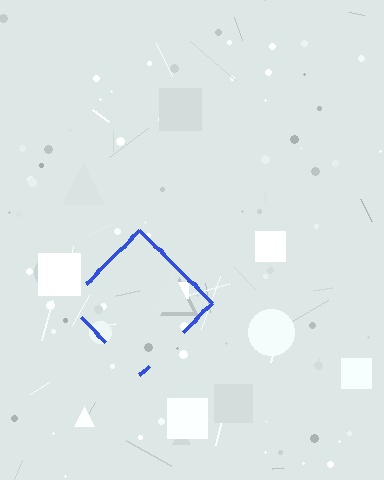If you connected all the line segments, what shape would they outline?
They would outline a diamond.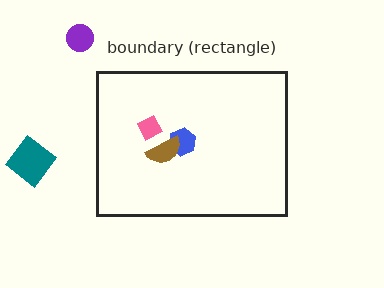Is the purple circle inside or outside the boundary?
Outside.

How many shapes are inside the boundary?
3 inside, 2 outside.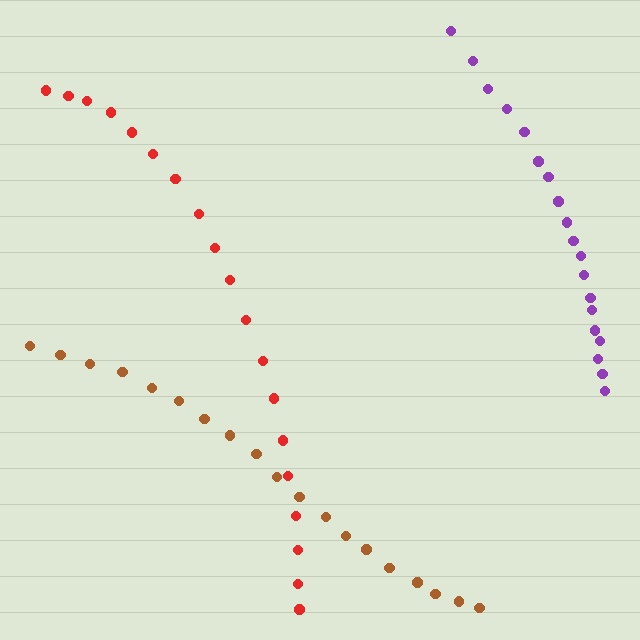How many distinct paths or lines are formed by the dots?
There are 3 distinct paths.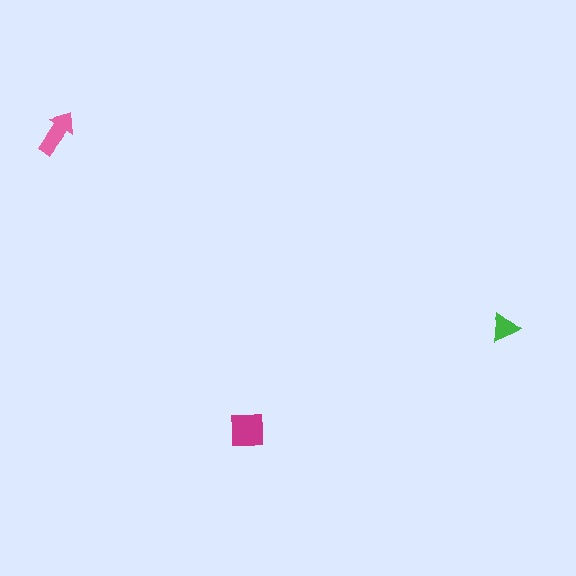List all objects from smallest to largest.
The green triangle, the pink arrow, the magenta square.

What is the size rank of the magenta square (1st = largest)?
1st.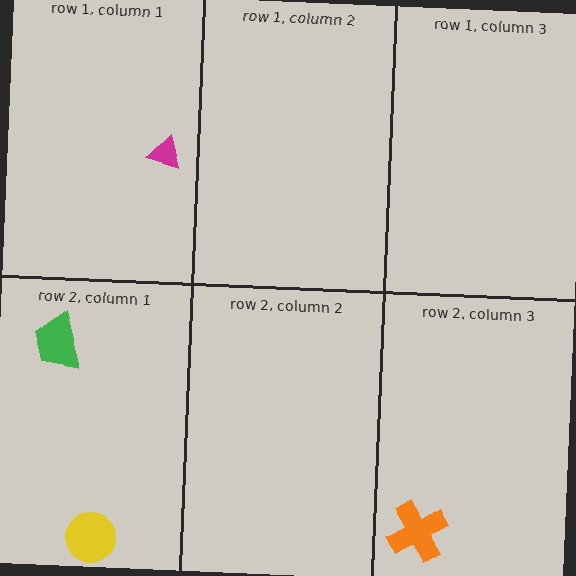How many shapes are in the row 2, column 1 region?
2.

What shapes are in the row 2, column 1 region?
The yellow circle, the green trapezoid.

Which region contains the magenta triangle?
The row 1, column 1 region.